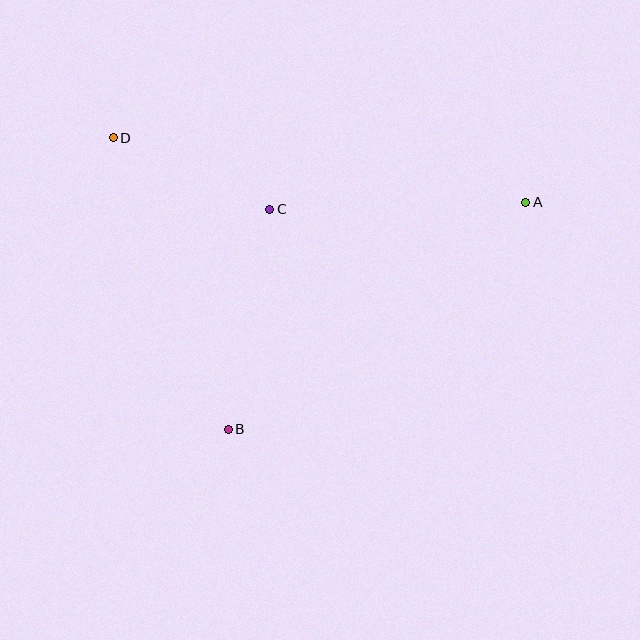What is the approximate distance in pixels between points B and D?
The distance between B and D is approximately 313 pixels.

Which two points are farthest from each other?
Points A and D are farthest from each other.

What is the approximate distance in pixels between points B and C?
The distance between B and C is approximately 224 pixels.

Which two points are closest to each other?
Points C and D are closest to each other.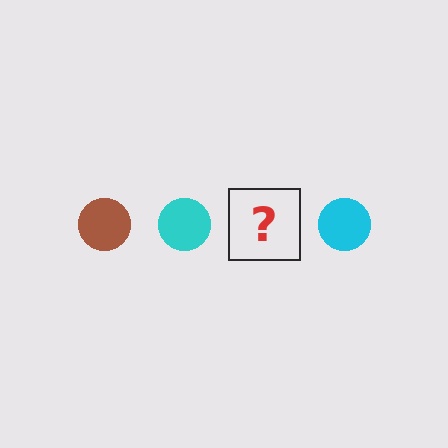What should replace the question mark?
The question mark should be replaced with a brown circle.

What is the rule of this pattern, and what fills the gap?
The rule is that the pattern cycles through brown, cyan circles. The gap should be filled with a brown circle.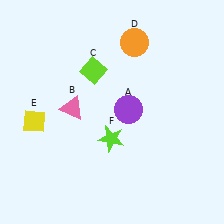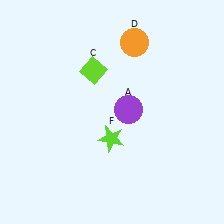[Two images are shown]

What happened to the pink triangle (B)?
The pink triangle (B) was removed in Image 2. It was in the top-left area of Image 1.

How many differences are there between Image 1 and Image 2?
There are 2 differences between the two images.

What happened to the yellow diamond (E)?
The yellow diamond (E) was removed in Image 2. It was in the bottom-left area of Image 1.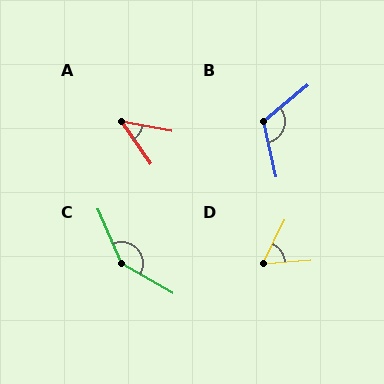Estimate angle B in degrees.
Approximately 117 degrees.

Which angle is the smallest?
A, at approximately 45 degrees.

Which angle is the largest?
C, at approximately 143 degrees.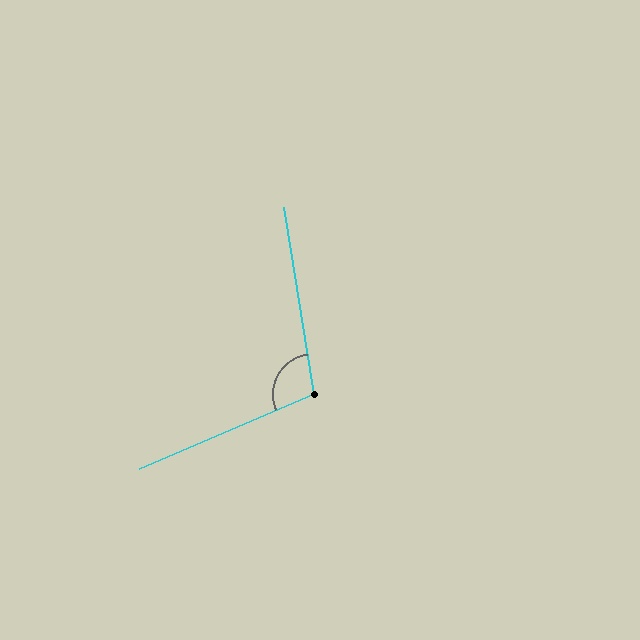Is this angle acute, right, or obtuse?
It is obtuse.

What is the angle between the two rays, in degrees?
Approximately 104 degrees.